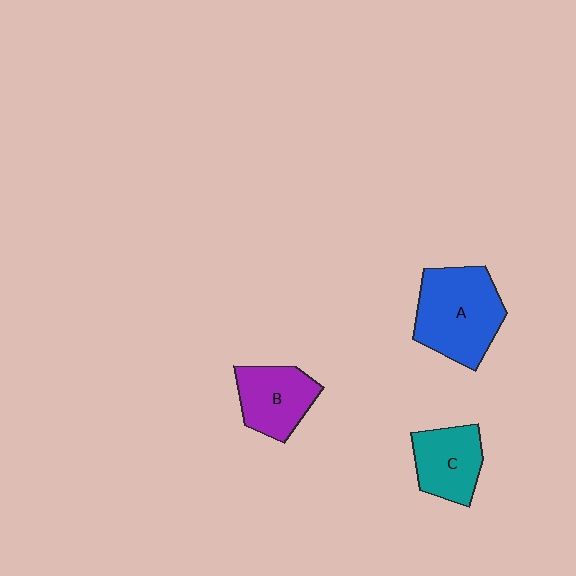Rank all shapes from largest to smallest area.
From largest to smallest: A (blue), B (purple), C (teal).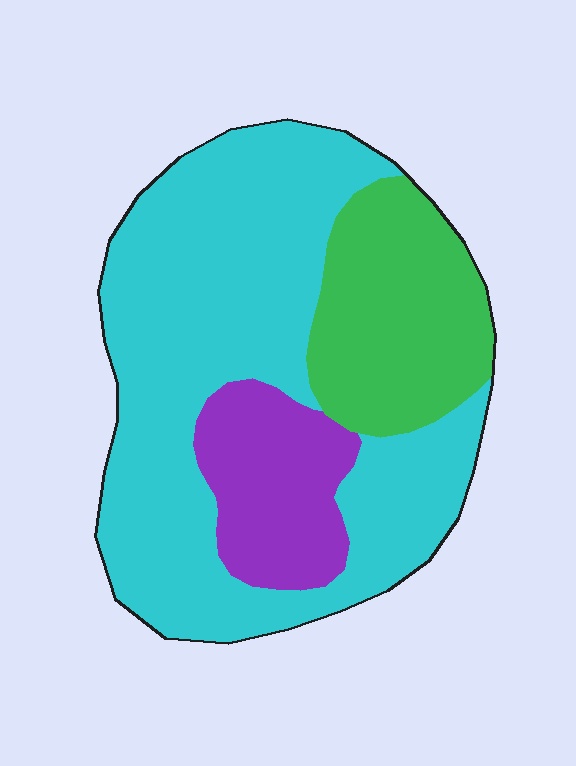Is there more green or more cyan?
Cyan.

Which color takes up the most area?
Cyan, at roughly 60%.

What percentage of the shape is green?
Green takes up less than a quarter of the shape.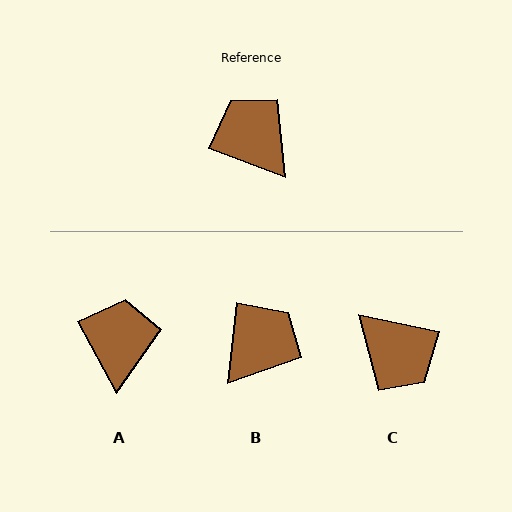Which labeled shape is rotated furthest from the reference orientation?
C, about 171 degrees away.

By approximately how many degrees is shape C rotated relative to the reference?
Approximately 171 degrees clockwise.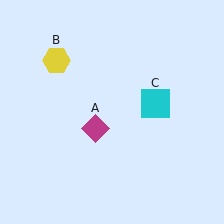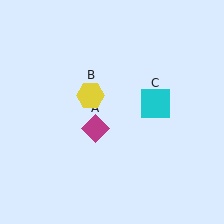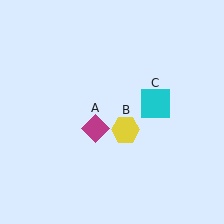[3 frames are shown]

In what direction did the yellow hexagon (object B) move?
The yellow hexagon (object B) moved down and to the right.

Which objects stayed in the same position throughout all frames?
Magenta diamond (object A) and cyan square (object C) remained stationary.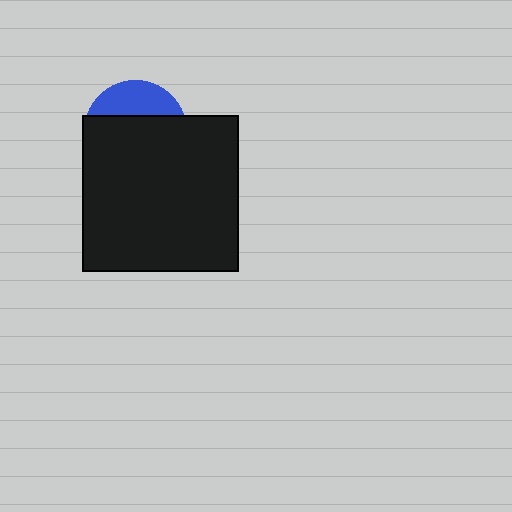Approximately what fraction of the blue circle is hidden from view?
Roughly 70% of the blue circle is hidden behind the black square.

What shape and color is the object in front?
The object in front is a black square.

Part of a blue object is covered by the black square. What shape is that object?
It is a circle.